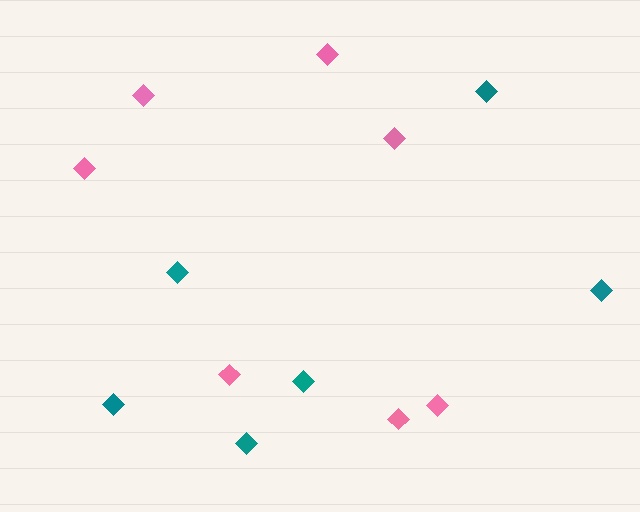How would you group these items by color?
There are 2 groups: one group of pink diamonds (7) and one group of teal diamonds (6).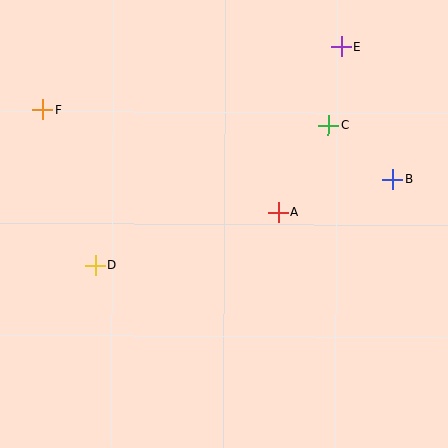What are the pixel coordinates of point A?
Point A is at (278, 213).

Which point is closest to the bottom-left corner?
Point D is closest to the bottom-left corner.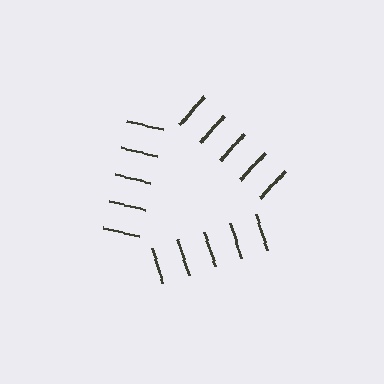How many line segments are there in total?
15 — 5 along each of the 3 edges.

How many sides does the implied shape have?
3 sides — the line-ends trace a triangle.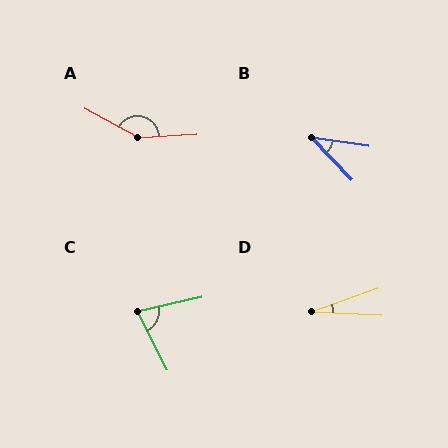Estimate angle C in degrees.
Approximately 77 degrees.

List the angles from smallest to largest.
D (23°), B (38°), C (77°), A (148°).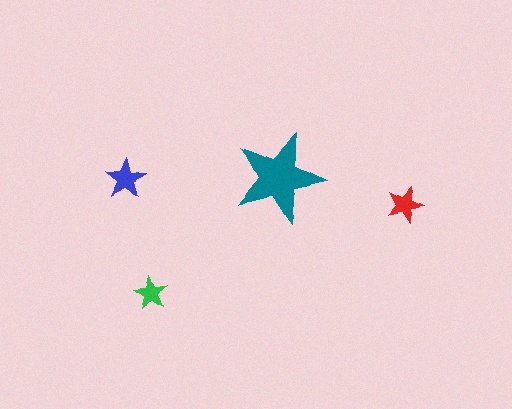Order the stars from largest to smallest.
the teal one, the blue one, the red one, the green one.